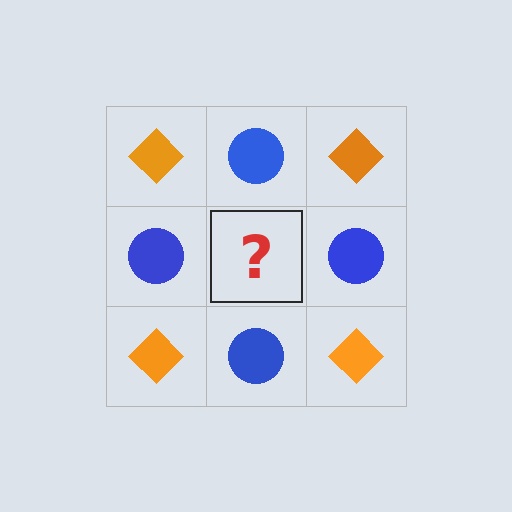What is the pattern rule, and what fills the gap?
The rule is that it alternates orange diamond and blue circle in a checkerboard pattern. The gap should be filled with an orange diamond.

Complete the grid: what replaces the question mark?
The question mark should be replaced with an orange diamond.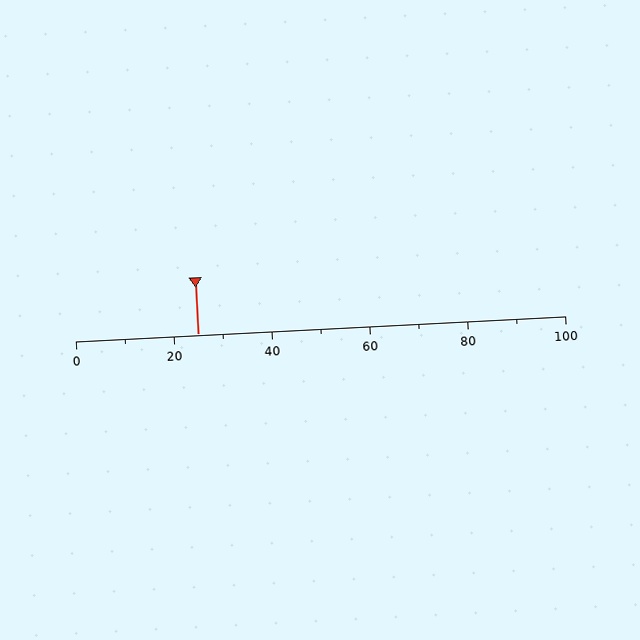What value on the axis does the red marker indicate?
The marker indicates approximately 25.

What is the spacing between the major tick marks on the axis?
The major ticks are spaced 20 apart.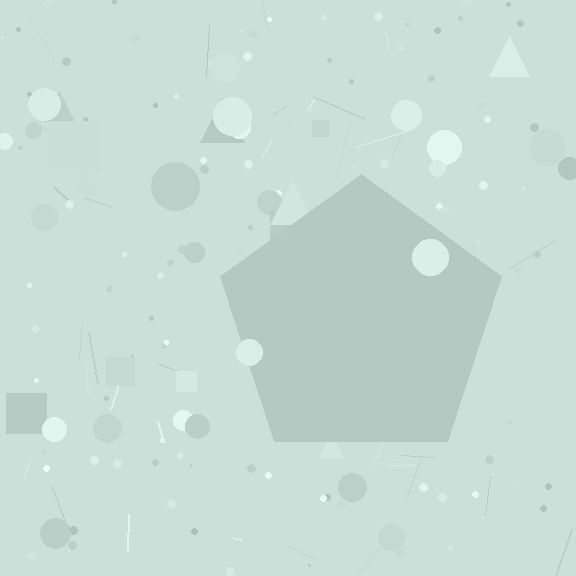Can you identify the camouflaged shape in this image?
The camouflaged shape is a pentagon.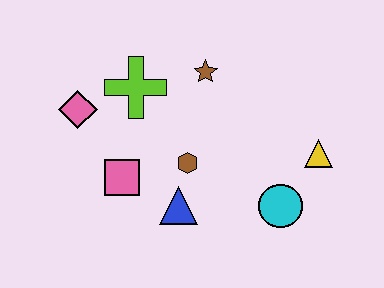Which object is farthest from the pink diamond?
The yellow triangle is farthest from the pink diamond.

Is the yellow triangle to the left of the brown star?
No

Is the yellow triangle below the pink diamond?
Yes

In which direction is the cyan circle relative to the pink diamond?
The cyan circle is to the right of the pink diamond.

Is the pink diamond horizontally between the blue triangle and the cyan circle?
No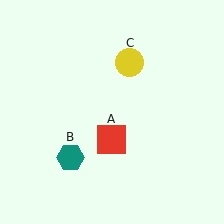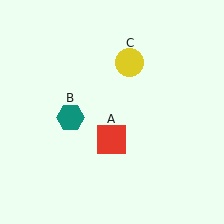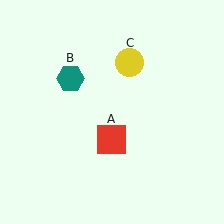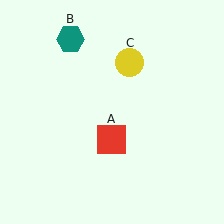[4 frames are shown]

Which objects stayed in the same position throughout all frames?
Red square (object A) and yellow circle (object C) remained stationary.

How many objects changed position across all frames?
1 object changed position: teal hexagon (object B).